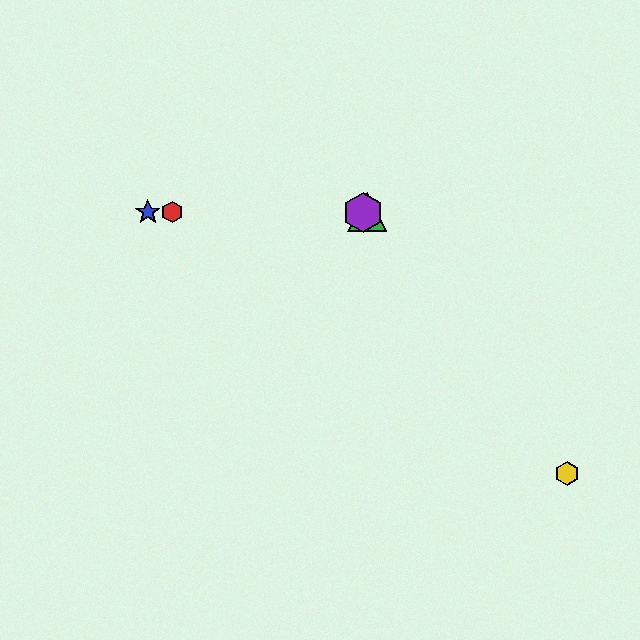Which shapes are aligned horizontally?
The red hexagon, the blue star, the green triangle, the purple hexagon are aligned horizontally.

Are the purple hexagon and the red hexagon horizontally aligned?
Yes, both are at y≈212.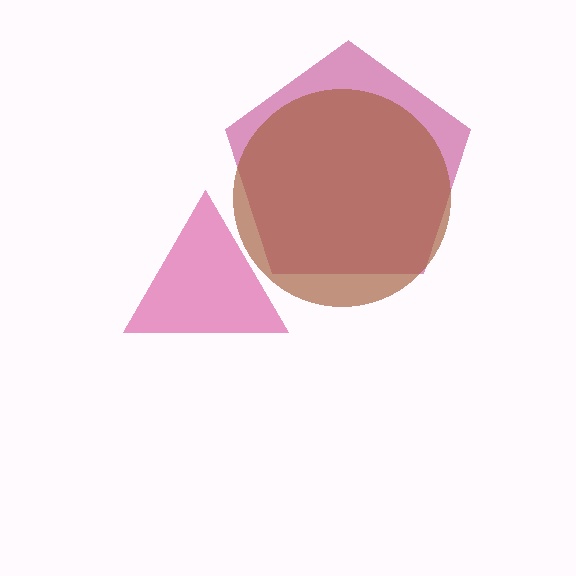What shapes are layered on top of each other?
The layered shapes are: a pink triangle, a magenta pentagon, a brown circle.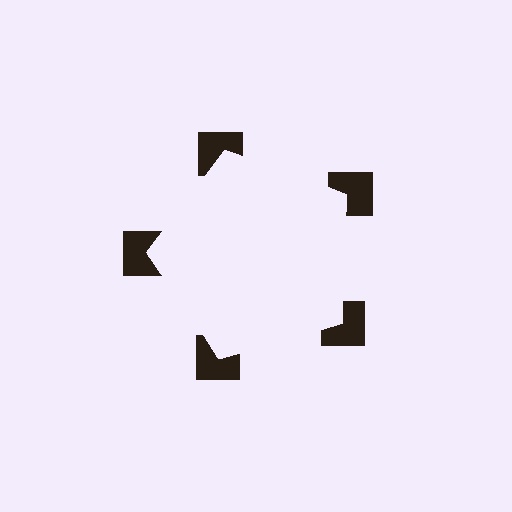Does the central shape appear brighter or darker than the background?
It typically appears slightly brighter than the background, even though no actual brightness change is drawn.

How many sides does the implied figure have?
5 sides.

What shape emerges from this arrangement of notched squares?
An illusory pentagon — its edges are inferred from the aligned wedge cuts in the notched squares, not physically drawn.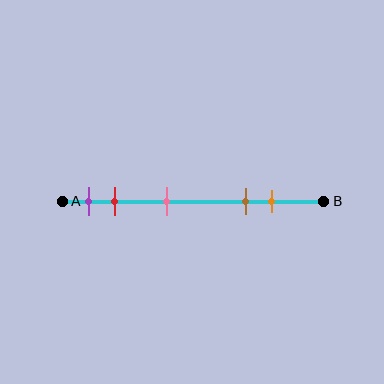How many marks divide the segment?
There are 5 marks dividing the segment.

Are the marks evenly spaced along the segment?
No, the marks are not evenly spaced.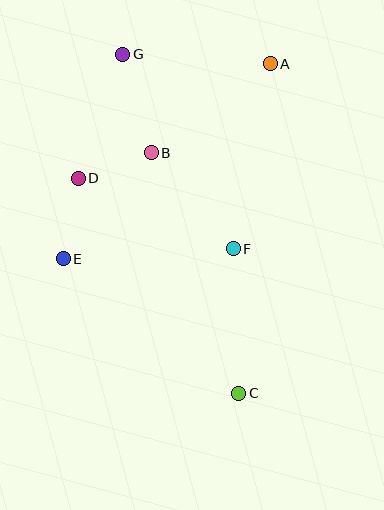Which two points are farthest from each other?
Points C and G are farthest from each other.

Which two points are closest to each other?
Points B and D are closest to each other.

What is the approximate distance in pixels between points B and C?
The distance between B and C is approximately 256 pixels.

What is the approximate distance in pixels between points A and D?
The distance between A and D is approximately 224 pixels.